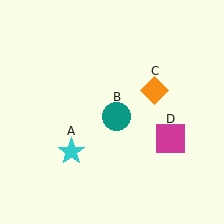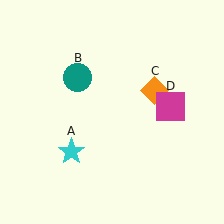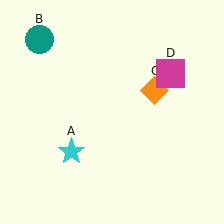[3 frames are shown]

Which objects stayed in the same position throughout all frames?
Cyan star (object A) and orange diamond (object C) remained stationary.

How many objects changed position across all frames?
2 objects changed position: teal circle (object B), magenta square (object D).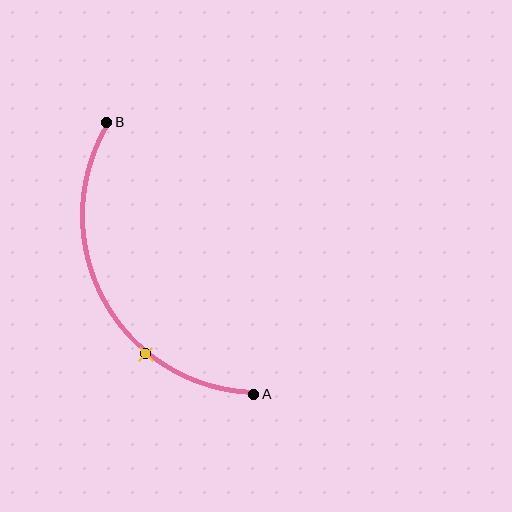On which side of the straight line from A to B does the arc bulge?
The arc bulges to the left of the straight line connecting A and B.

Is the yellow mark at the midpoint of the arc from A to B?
No. The yellow mark lies on the arc but is closer to endpoint A. The arc midpoint would be at the point on the curve equidistant along the arc from both A and B.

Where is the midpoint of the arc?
The arc midpoint is the point on the curve farthest from the straight line joining A and B. It sits to the left of that line.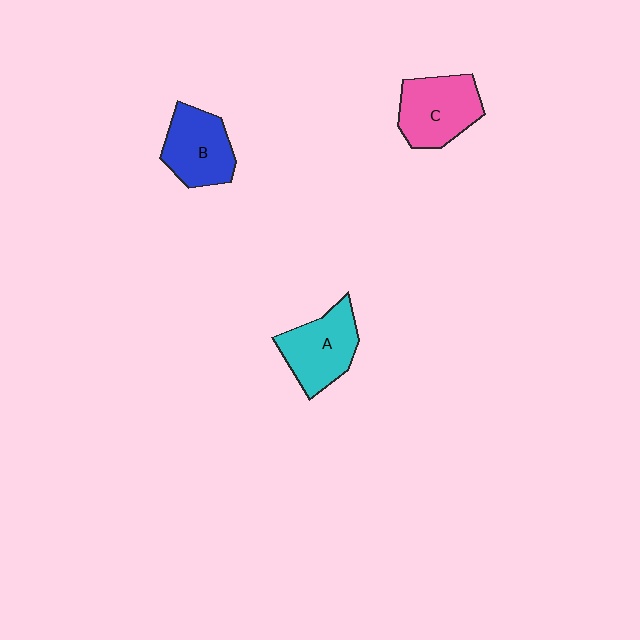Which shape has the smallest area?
Shape B (blue).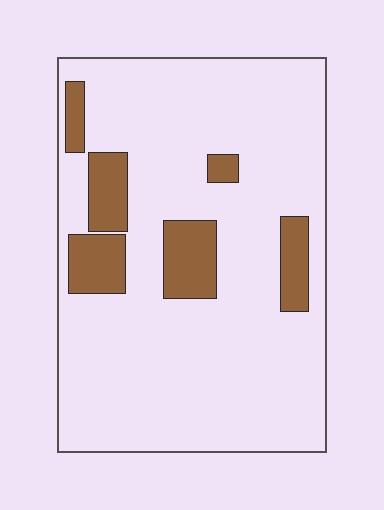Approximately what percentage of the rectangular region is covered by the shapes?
Approximately 15%.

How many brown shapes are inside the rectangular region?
6.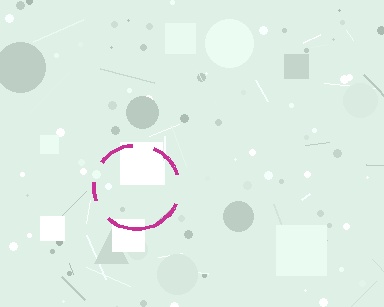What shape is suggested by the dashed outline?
The dashed outline suggests a circle.